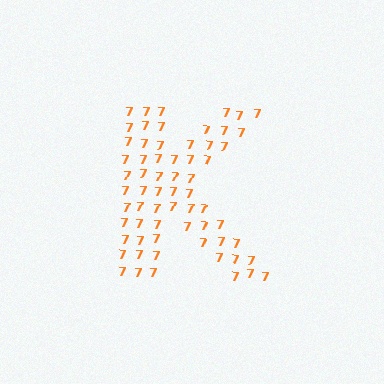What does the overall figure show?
The overall figure shows the letter K.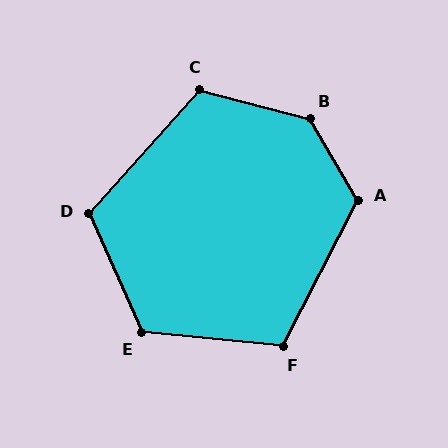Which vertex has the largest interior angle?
B, at approximately 135 degrees.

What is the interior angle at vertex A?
Approximately 123 degrees (obtuse).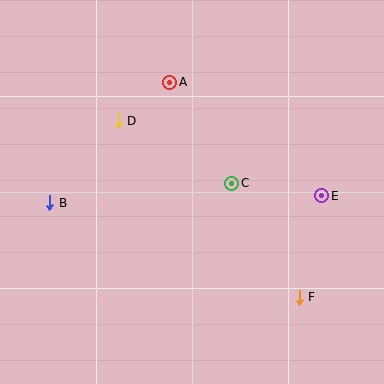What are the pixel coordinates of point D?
Point D is at (118, 121).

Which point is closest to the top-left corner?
Point D is closest to the top-left corner.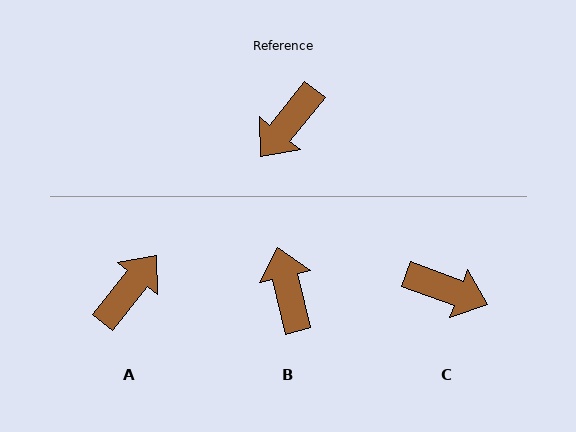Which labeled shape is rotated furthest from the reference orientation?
A, about 179 degrees away.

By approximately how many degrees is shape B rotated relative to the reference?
Approximately 128 degrees clockwise.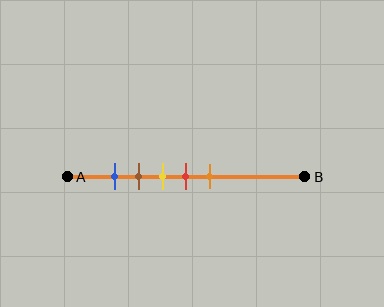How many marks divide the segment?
There are 5 marks dividing the segment.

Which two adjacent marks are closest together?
The blue and brown marks are the closest adjacent pair.